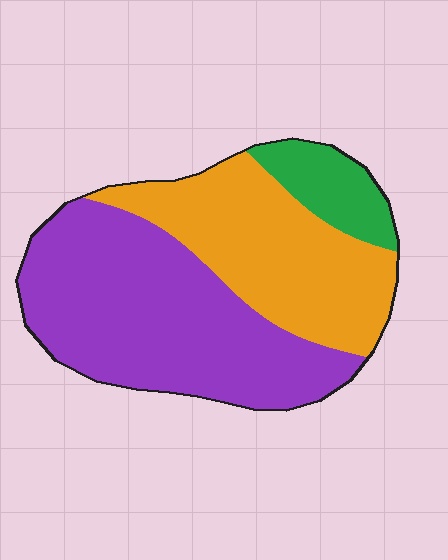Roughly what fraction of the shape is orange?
Orange takes up between a quarter and a half of the shape.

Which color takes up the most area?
Purple, at roughly 50%.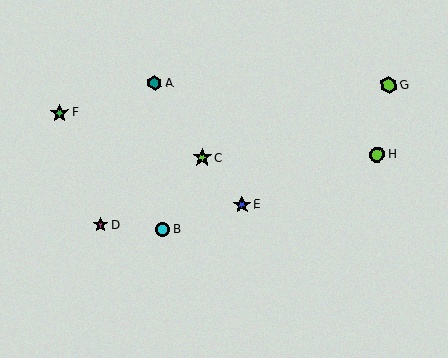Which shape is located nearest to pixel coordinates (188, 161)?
The lime star (labeled C) at (202, 158) is nearest to that location.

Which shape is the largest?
The lime star (labeled C) is the largest.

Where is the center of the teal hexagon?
The center of the teal hexagon is at (155, 83).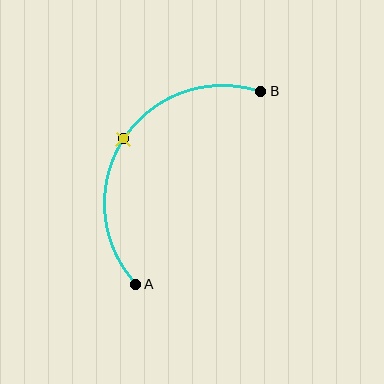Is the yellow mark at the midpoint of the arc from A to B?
Yes. The yellow mark lies on the arc at equal arc-length from both A and B — it is the arc midpoint.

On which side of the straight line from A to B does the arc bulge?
The arc bulges to the left of the straight line connecting A and B.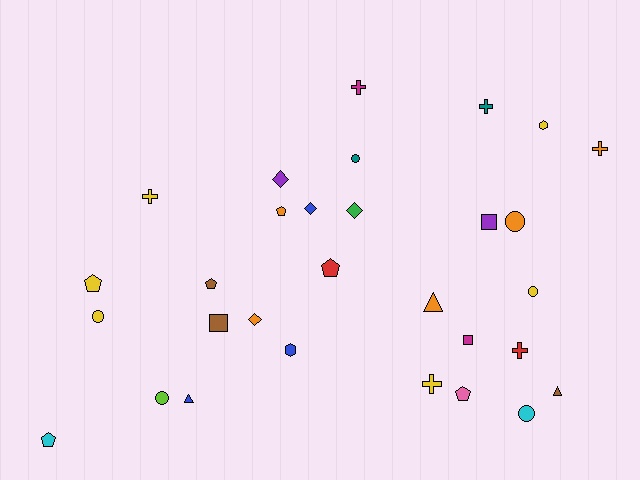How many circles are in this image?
There are 6 circles.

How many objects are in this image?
There are 30 objects.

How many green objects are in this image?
There is 1 green object.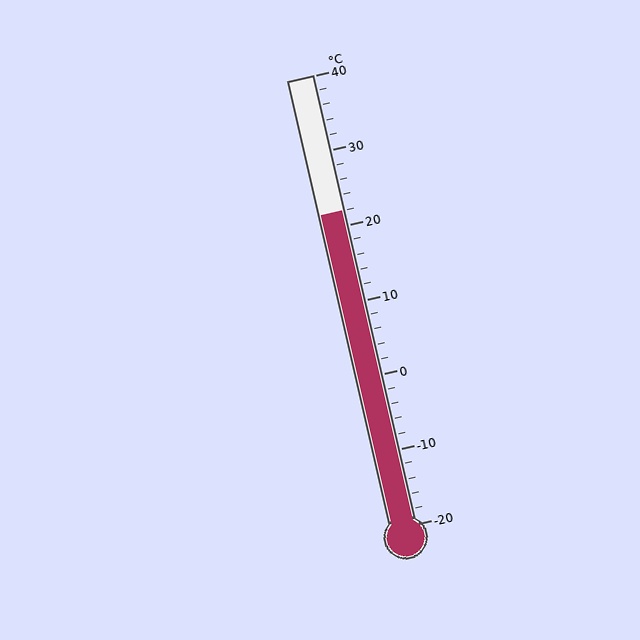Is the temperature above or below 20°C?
The temperature is above 20°C.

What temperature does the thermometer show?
The thermometer shows approximately 22°C.